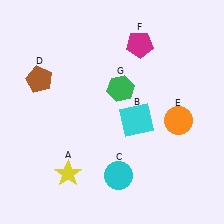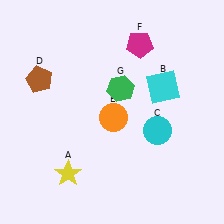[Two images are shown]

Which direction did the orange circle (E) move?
The orange circle (E) moved left.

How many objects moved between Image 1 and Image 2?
3 objects moved between the two images.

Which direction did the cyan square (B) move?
The cyan square (B) moved up.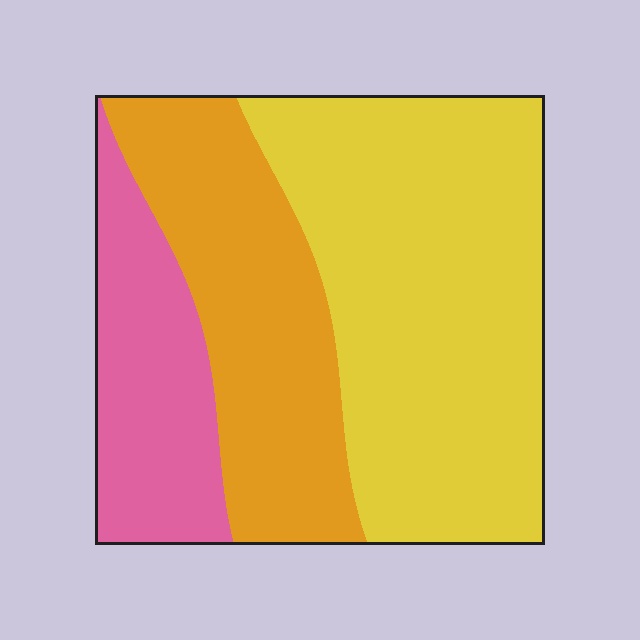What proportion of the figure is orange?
Orange covers around 30% of the figure.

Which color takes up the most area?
Yellow, at roughly 50%.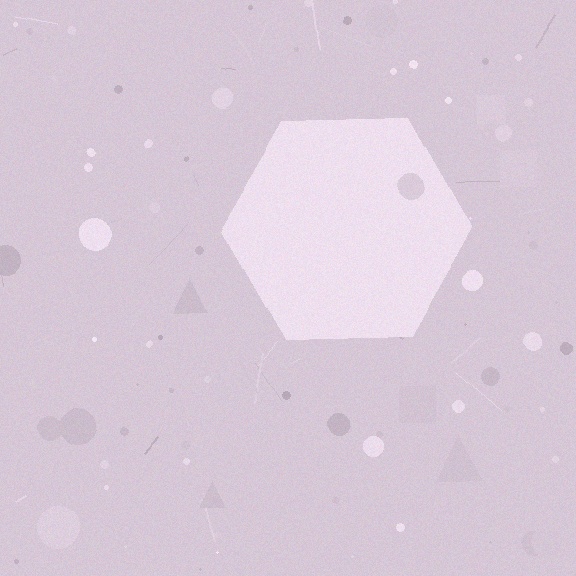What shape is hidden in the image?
A hexagon is hidden in the image.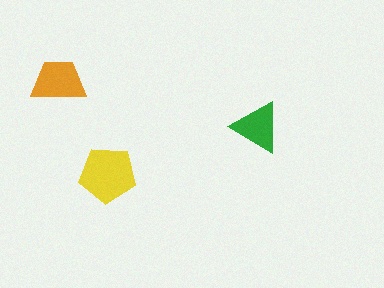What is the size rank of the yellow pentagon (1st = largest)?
1st.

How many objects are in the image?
There are 3 objects in the image.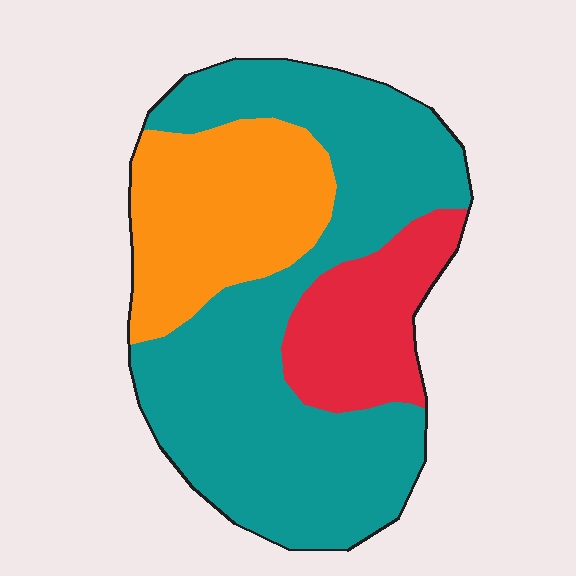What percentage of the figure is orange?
Orange takes up less than a quarter of the figure.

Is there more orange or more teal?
Teal.